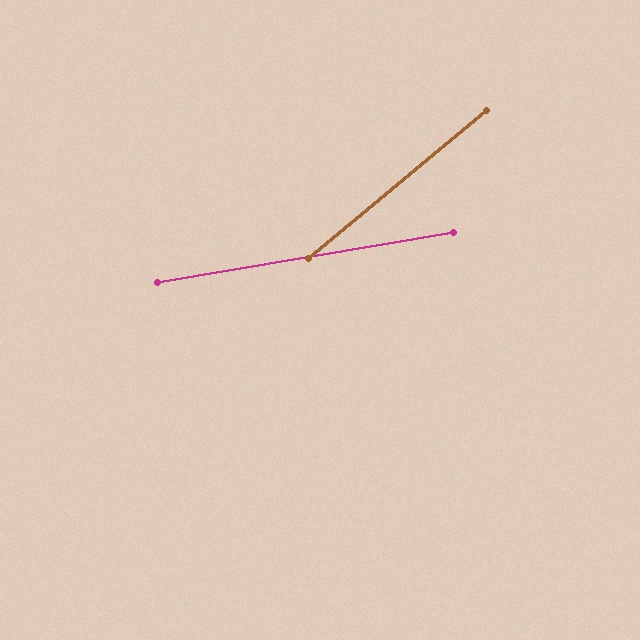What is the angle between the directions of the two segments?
Approximately 30 degrees.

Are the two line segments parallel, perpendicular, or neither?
Neither parallel nor perpendicular — they differ by about 30°.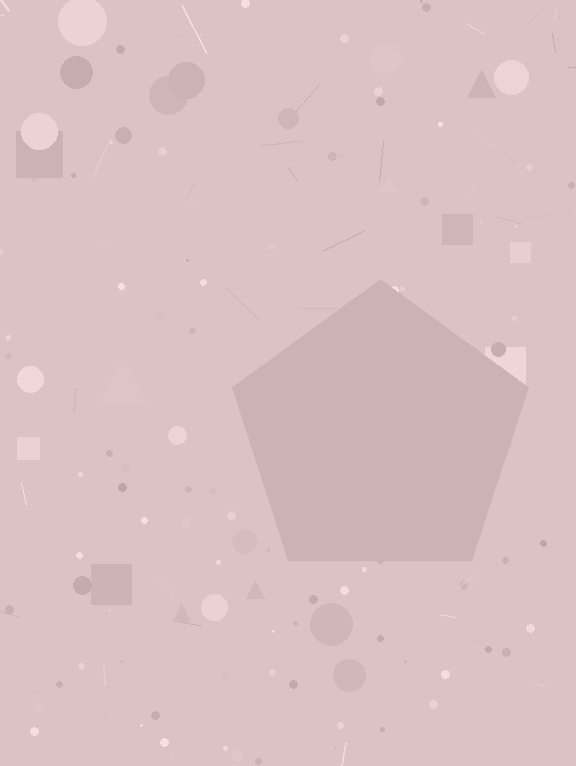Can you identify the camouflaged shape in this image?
The camouflaged shape is a pentagon.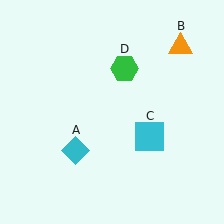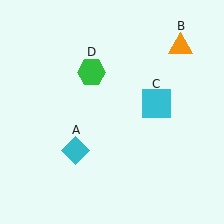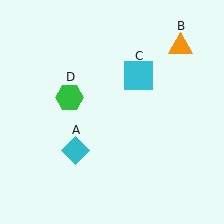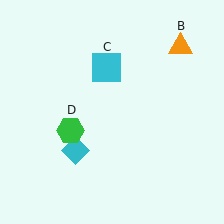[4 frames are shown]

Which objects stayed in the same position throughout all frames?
Cyan diamond (object A) and orange triangle (object B) remained stationary.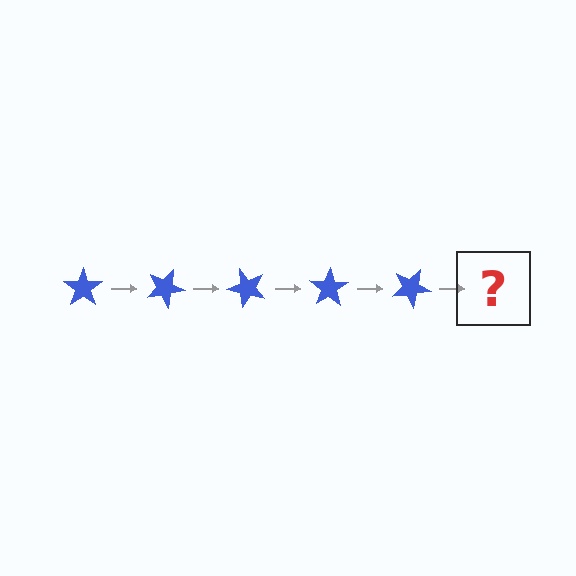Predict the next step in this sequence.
The next step is a blue star rotated 125 degrees.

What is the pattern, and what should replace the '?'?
The pattern is that the star rotates 25 degrees each step. The '?' should be a blue star rotated 125 degrees.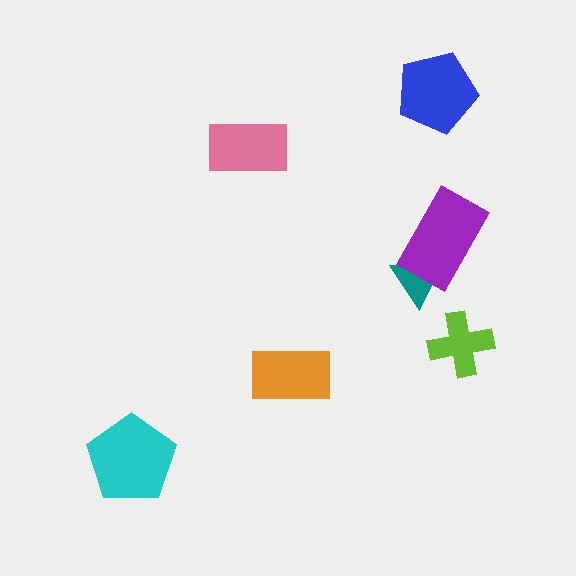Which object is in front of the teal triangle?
The purple rectangle is in front of the teal triangle.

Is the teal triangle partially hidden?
Yes, it is partially covered by another shape.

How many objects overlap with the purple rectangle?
1 object overlaps with the purple rectangle.